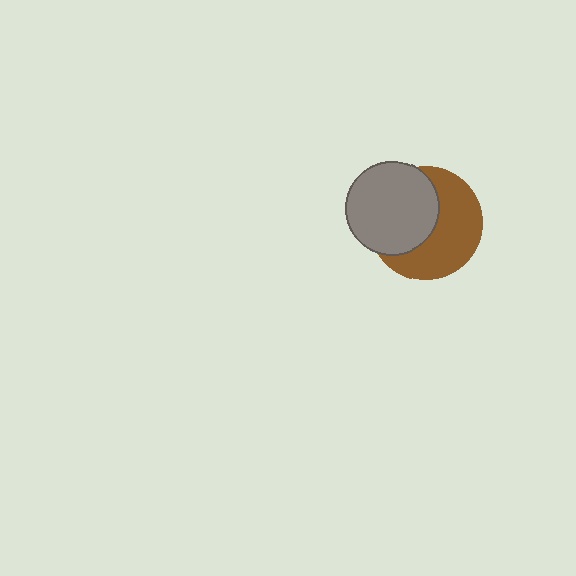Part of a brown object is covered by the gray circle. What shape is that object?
It is a circle.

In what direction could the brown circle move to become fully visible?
The brown circle could move right. That would shift it out from behind the gray circle entirely.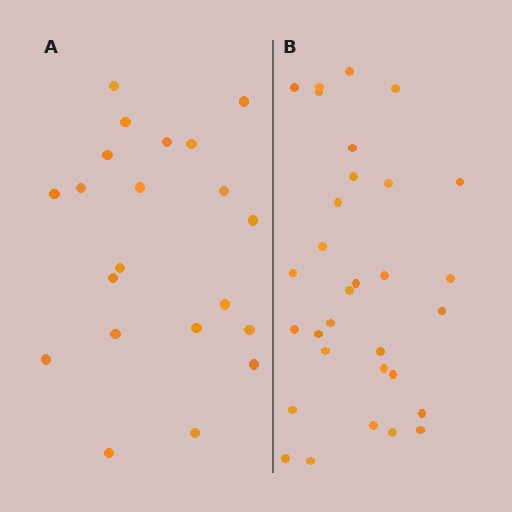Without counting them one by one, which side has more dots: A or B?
Region B (the right region) has more dots.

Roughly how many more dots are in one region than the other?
Region B has roughly 10 or so more dots than region A.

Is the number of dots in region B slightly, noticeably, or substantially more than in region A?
Region B has substantially more. The ratio is roughly 1.5 to 1.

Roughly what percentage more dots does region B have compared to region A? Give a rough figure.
About 50% more.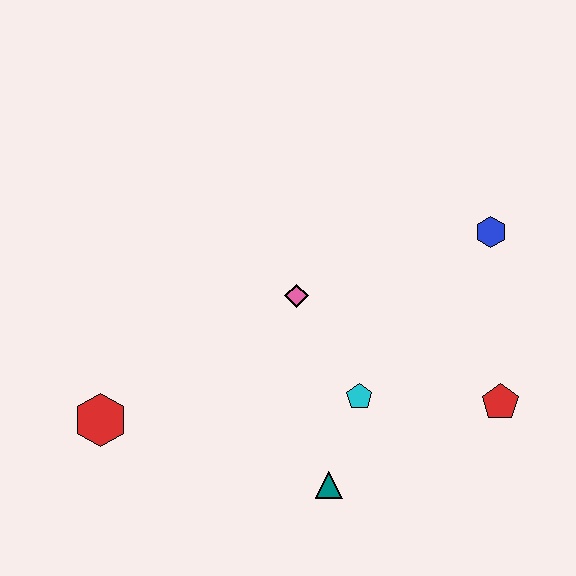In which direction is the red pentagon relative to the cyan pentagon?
The red pentagon is to the right of the cyan pentagon.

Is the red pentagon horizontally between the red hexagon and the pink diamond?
No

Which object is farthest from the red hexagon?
The blue hexagon is farthest from the red hexagon.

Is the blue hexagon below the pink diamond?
No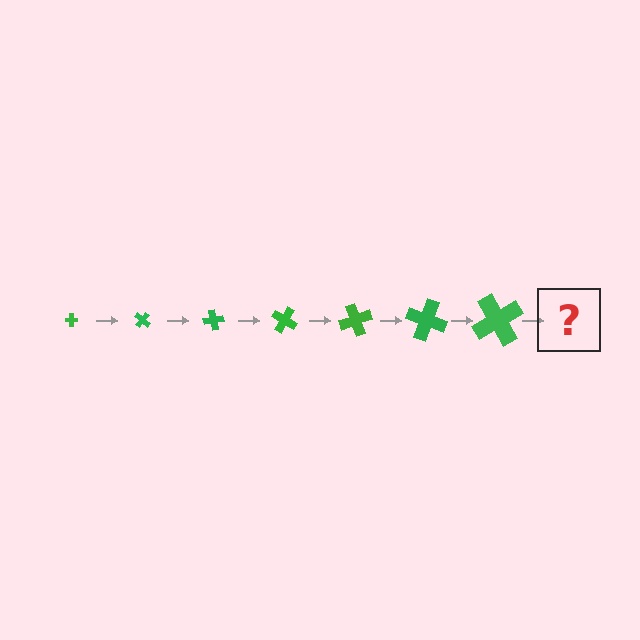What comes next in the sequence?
The next element should be a cross, larger than the previous one and rotated 280 degrees from the start.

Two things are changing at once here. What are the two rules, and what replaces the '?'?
The two rules are that the cross grows larger each step and it rotates 40 degrees each step. The '?' should be a cross, larger than the previous one and rotated 280 degrees from the start.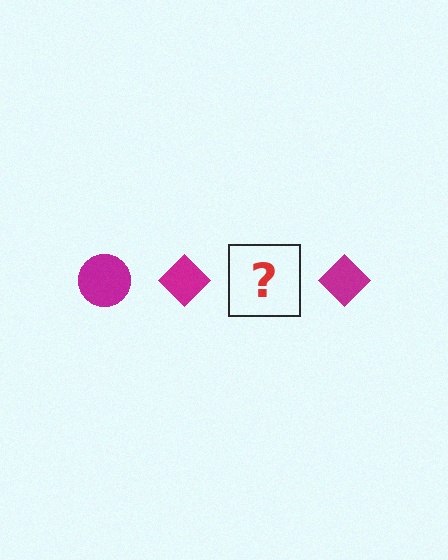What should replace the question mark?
The question mark should be replaced with a magenta circle.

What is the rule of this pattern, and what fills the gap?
The rule is that the pattern cycles through circle, diamond shapes in magenta. The gap should be filled with a magenta circle.